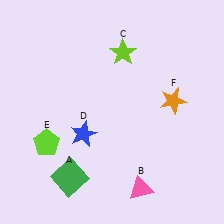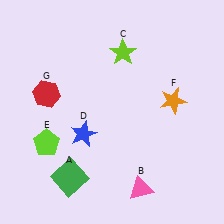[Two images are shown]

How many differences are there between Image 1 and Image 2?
There is 1 difference between the two images.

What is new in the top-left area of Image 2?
A red hexagon (G) was added in the top-left area of Image 2.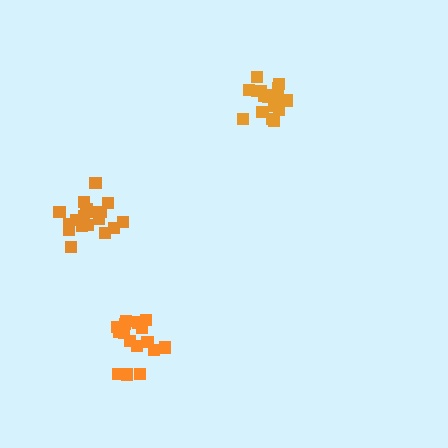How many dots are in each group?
Group 1: 18 dots, Group 2: 19 dots, Group 3: 16 dots (53 total).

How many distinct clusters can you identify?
There are 3 distinct clusters.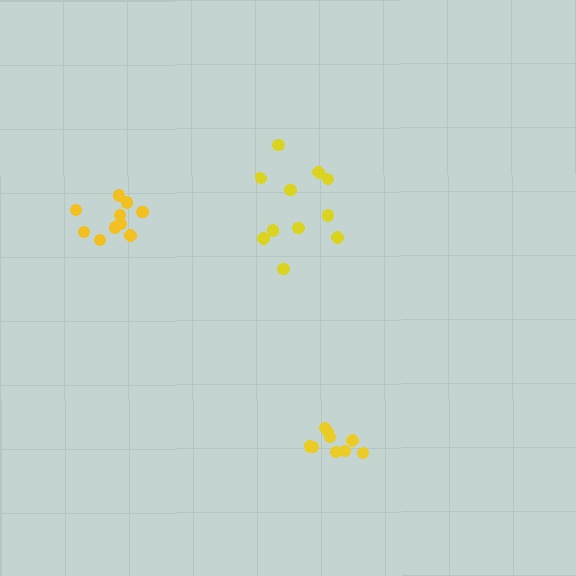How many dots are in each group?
Group 1: 9 dots, Group 2: 10 dots, Group 3: 11 dots (30 total).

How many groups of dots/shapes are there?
There are 3 groups.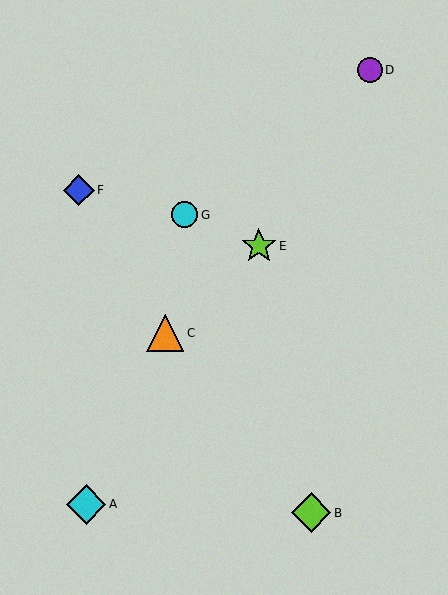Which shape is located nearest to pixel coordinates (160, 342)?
The orange triangle (labeled C) at (165, 333) is nearest to that location.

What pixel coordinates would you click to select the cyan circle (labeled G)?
Click at (185, 215) to select the cyan circle G.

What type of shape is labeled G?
Shape G is a cyan circle.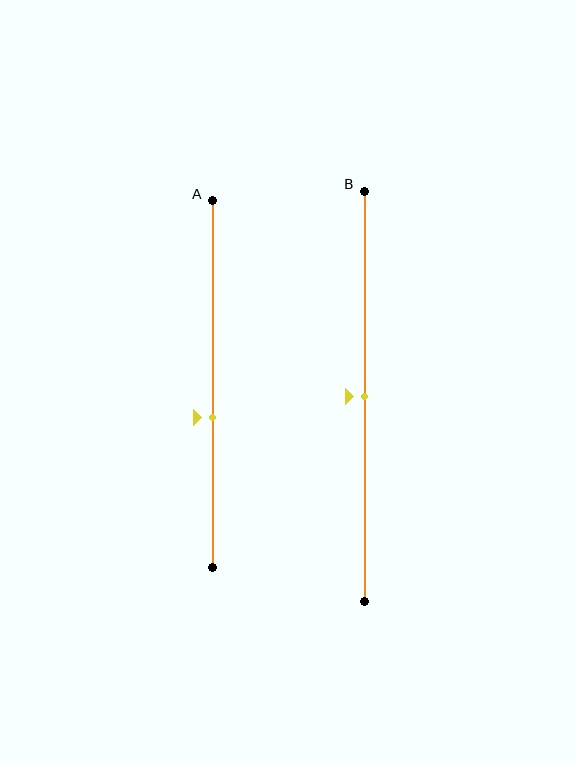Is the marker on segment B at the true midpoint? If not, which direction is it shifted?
Yes, the marker on segment B is at the true midpoint.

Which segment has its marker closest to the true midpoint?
Segment B has its marker closest to the true midpoint.